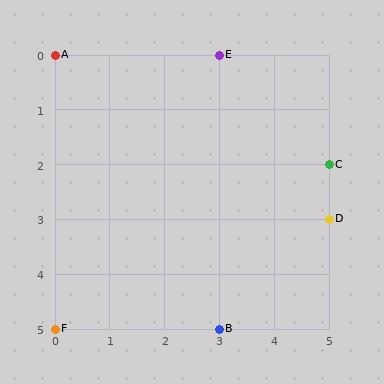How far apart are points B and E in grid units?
Points B and E are 5 rows apart.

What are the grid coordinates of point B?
Point B is at grid coordinates (3, 5).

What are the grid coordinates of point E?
Point E is at grid coordinates (3, 0).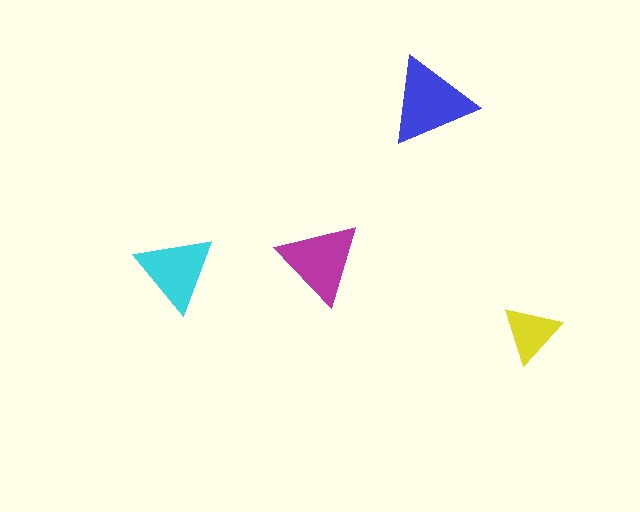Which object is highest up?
The blue triangle is topmost.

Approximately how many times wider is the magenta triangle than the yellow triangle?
About 1.5 times wider.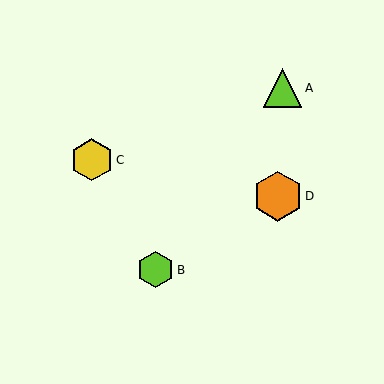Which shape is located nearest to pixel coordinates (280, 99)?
The lime triangle (labeled A) at (283, 88) is nearest to that location.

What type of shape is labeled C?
Shape C is a yellow hexagon.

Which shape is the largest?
The orange hexagon (labeled D) is the largest.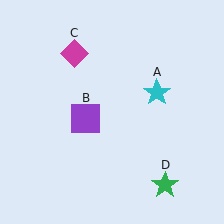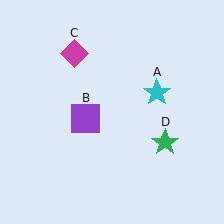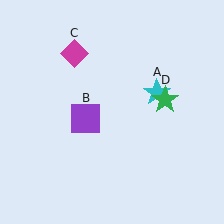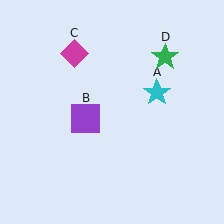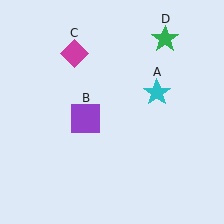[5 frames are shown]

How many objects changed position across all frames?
1 object changed position: green star (object D).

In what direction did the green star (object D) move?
The green star (object D) moved up.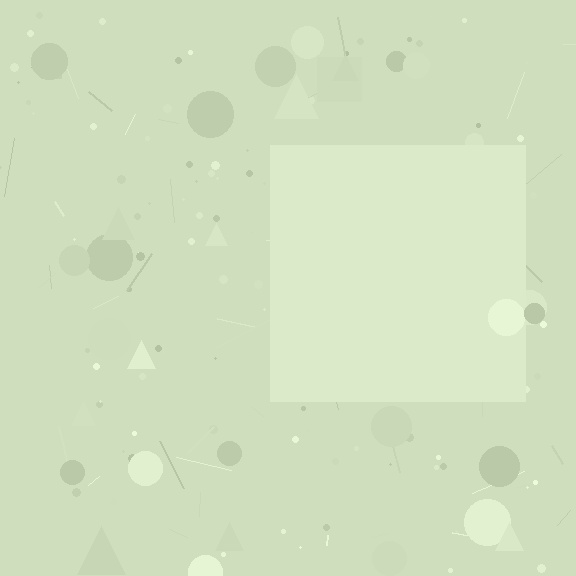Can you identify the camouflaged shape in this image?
The camouflaged shape is a square.